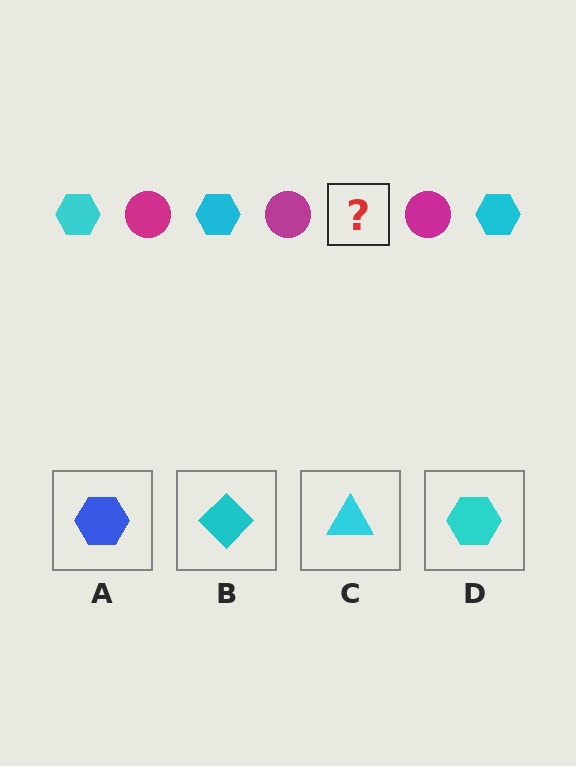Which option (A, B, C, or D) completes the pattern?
D.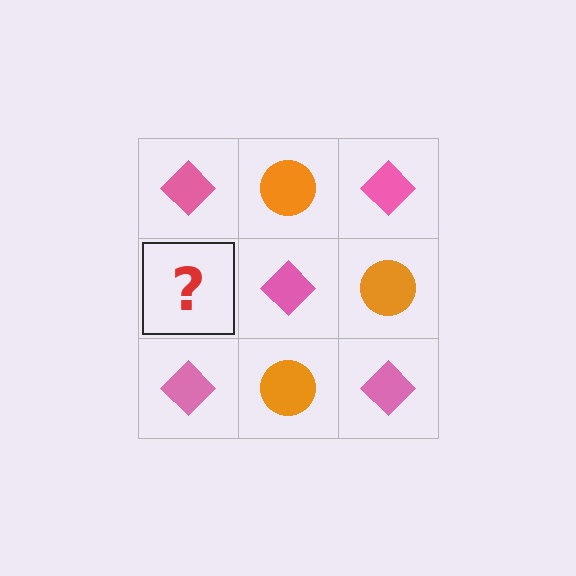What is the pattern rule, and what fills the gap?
The rule is that it alternates pink diamond and orange circle in a checkerboard pattern. The gap should be filled with an orange circle.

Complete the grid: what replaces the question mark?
The question mark should be replaced with an orange circle.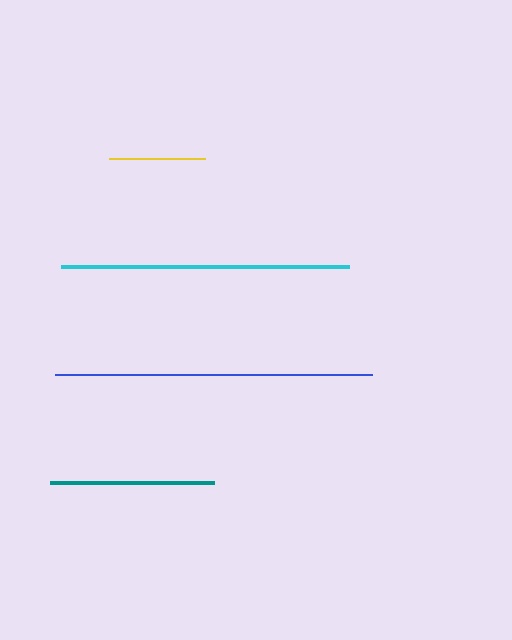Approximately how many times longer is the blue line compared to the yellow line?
The blue line is approximately 3.3 times the length of the yellow line.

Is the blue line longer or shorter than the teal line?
The blue line is longer than the teal line.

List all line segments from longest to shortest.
From longest to shortest: blue, cyan, teal, yellow.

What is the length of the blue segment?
The blue segment is approximately 317 pixels long.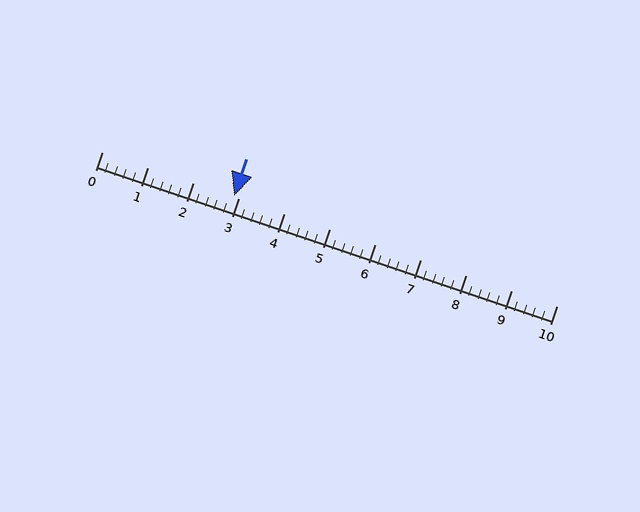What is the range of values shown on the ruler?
The ruler shows values from 0 to 10.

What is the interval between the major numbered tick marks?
The major tick marks are spaced 1 units apart.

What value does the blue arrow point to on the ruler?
The blue arrow points to approximately 2.9.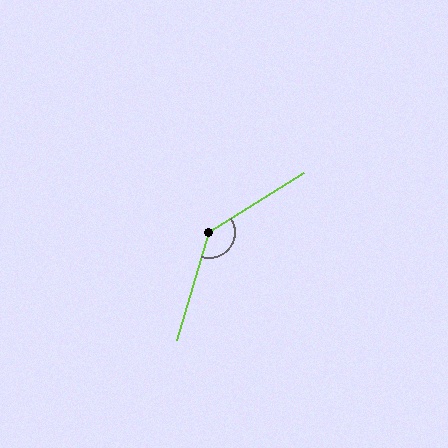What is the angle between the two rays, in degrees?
Approximately 139 degrees.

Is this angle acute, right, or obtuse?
It is obtuse.